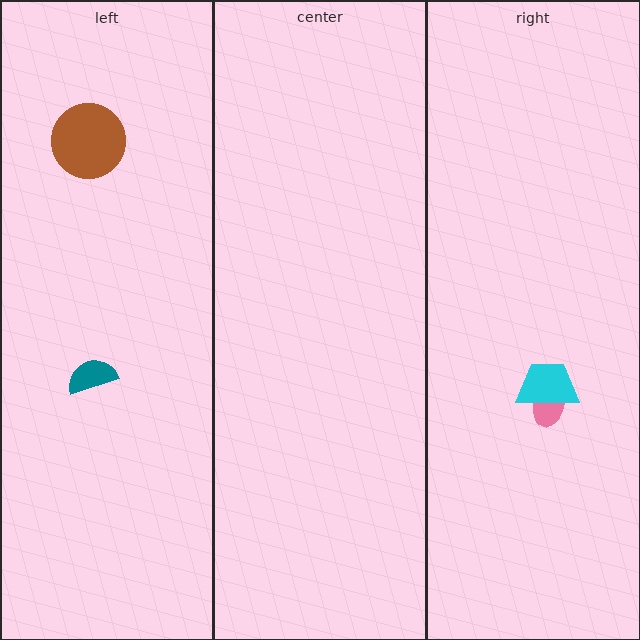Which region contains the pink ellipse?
The right region.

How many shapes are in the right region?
2.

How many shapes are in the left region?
2.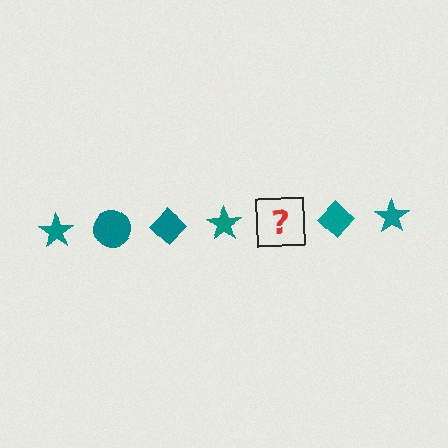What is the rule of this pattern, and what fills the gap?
The rule is that the pattern cycles through star, circle, diamond shapes in teal. The gap should be filled with a teal circle.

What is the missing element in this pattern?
The missing element is a teal circle.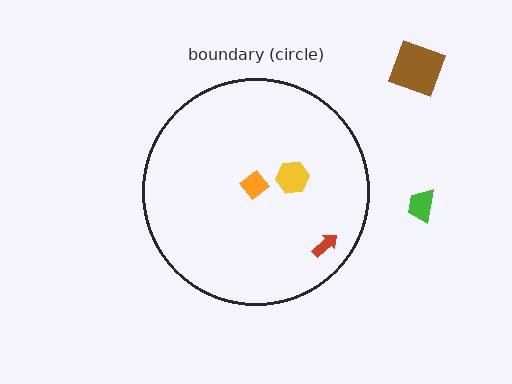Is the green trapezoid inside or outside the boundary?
Outside.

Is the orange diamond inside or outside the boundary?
Inside.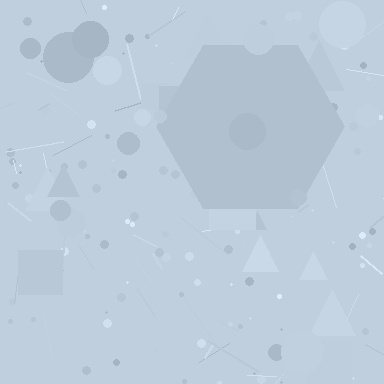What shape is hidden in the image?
A hexagon is hidden in the image.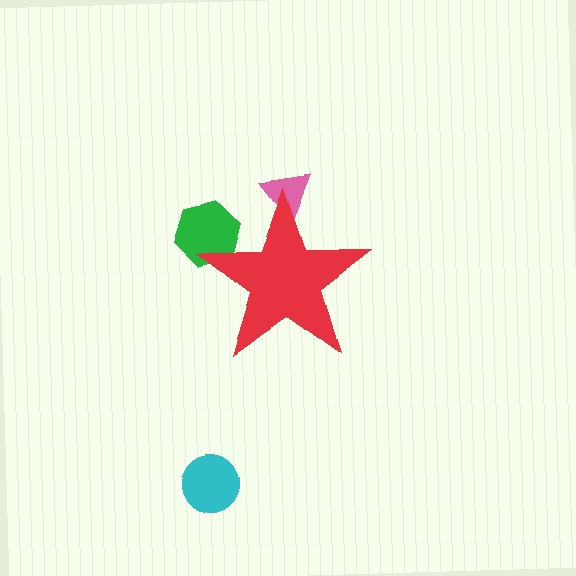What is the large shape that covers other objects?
A red star.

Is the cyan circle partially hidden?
No, the cyan circle is fully visible.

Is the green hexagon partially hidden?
Yes, the green hexagon is partially hidden behind the red star.